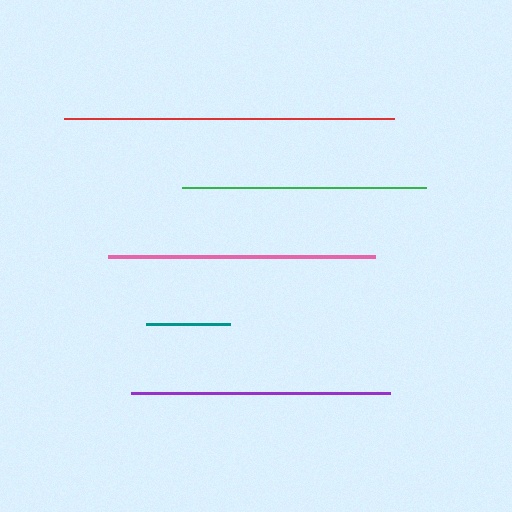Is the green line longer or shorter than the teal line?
The green line is longer than the teal line.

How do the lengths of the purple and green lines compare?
The purple and green lines are approximately the same length.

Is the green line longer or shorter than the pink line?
The pink line is longer than the green line.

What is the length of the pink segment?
The pink segment is approximately 266 pixels long.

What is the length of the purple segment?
The purple segment is approximately 260 pixels long.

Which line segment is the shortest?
The teal line is the shortest at approximately 84 pixels.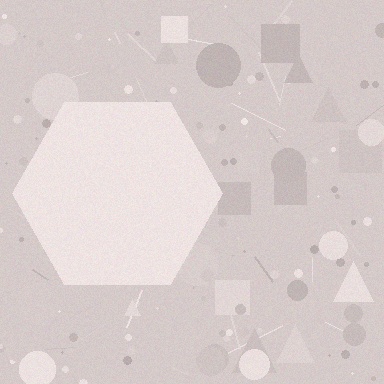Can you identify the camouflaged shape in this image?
The camouflaged shape is a hexagon.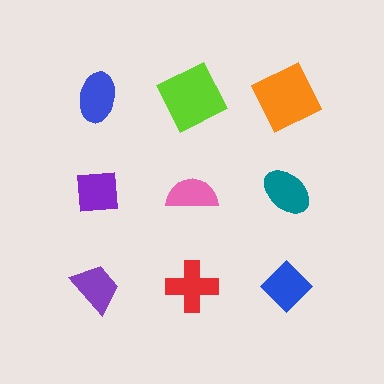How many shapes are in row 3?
3 shapes.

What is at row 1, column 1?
A blue ellipse.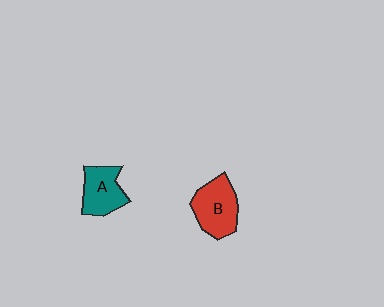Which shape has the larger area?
Shape B (red).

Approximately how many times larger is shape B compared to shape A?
Approximately 1.2 times.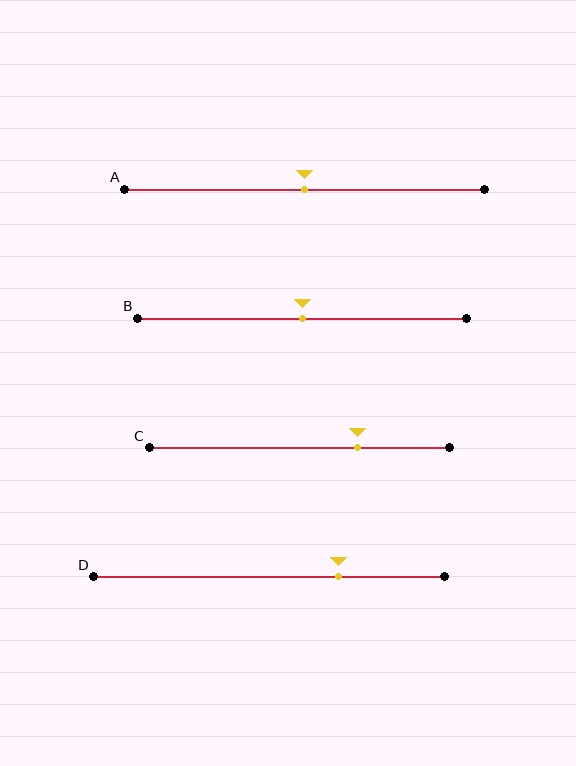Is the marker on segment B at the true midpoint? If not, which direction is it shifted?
Yes, the marker on segment B is at the true midpoint.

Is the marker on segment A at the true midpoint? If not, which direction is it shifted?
Yes, the marker on segment A is at the true midpoint.